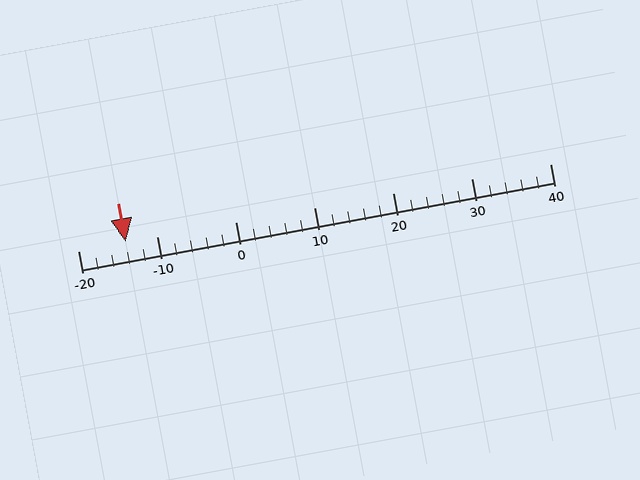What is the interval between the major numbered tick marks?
The major tick marks are spaced 10 units apart.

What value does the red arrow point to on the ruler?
The red arrow points to approximately -14.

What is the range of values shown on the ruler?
The ruler shows values from -20 to 40.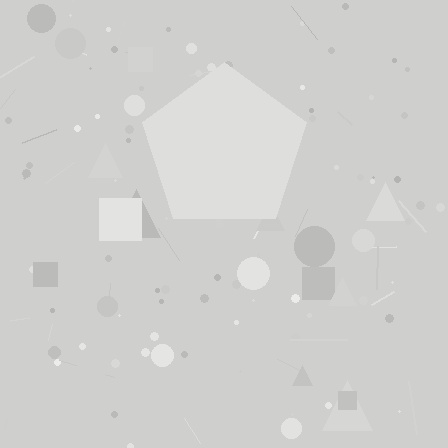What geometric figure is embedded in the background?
A pentagon is embedded in the background.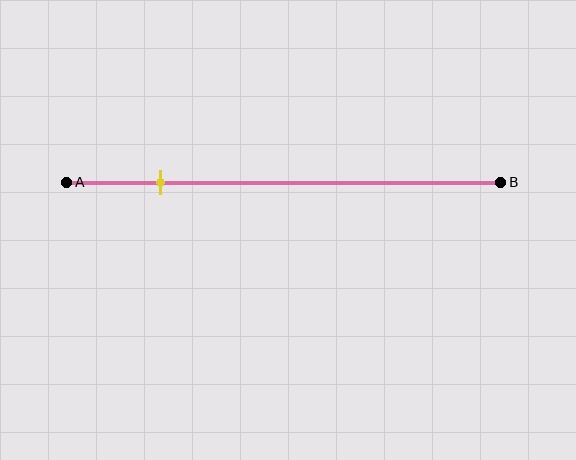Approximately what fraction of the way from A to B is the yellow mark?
The yellow mark is approximately 20% of the way from A to B.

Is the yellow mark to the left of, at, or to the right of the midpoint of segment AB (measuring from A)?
The yellow mark is to the left of the midpoint of segment AB.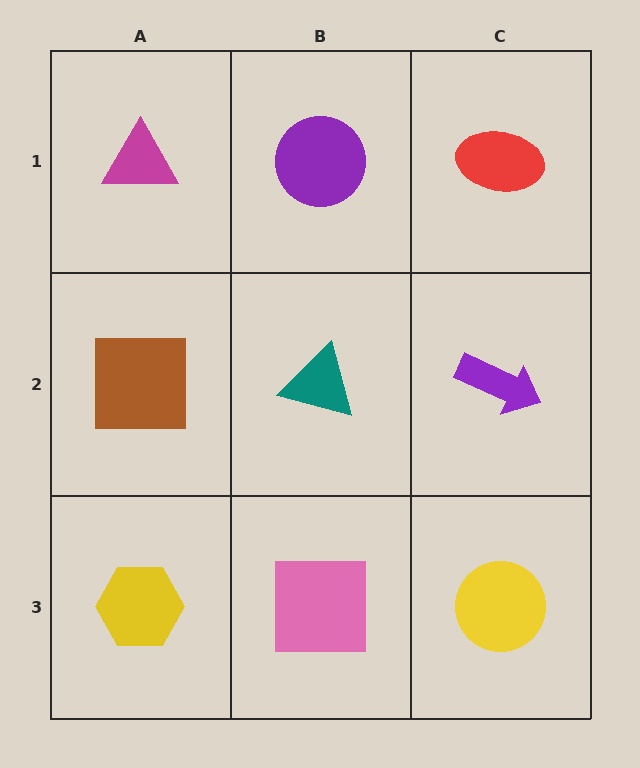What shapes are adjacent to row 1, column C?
A purple arrow (row 2, column C), a purple circle (row 1, column B).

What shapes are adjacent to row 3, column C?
A purple arrow (row 2, column C), a pink square (row 3, column B).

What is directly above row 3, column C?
A purple arrow.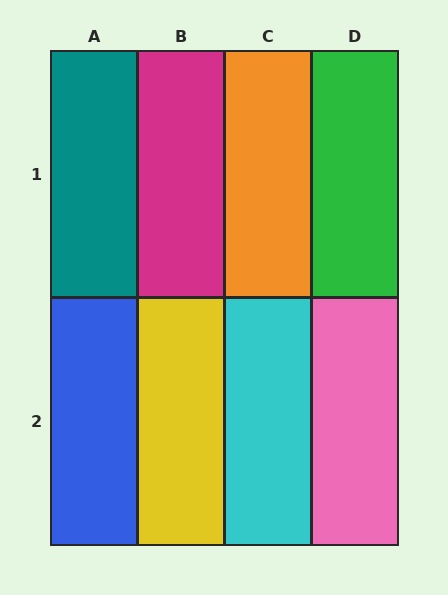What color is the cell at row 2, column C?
Cyan.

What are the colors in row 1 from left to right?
Teal, magenta, orange, green.